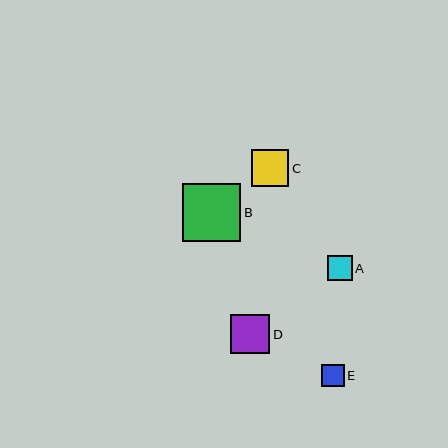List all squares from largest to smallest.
From largest to smallest: B, D, C, A, E.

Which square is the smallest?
Square E is the smallest with a size of approximately 23 pixels.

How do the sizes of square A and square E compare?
Square A and square E are approximately the same size.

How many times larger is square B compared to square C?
Square B is approximately 1.6 times the size of square C.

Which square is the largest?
Square B is the largest with a size of approximately 58 pixels.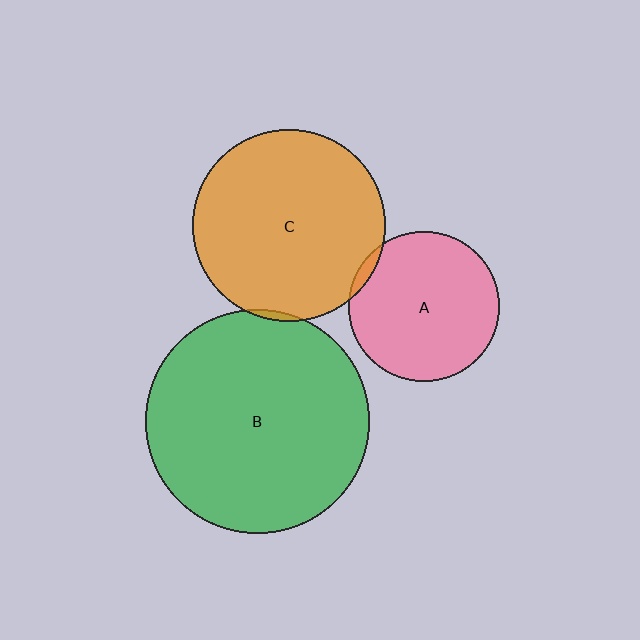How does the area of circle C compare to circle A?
Approximately 1.6 times.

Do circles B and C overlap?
Yes.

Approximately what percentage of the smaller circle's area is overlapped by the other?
Approximately 5%.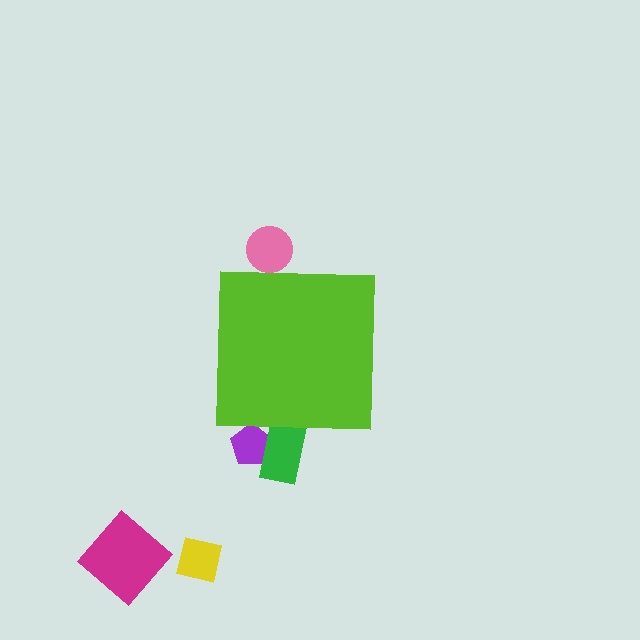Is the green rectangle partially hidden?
Yes, the green rectangle is partially hidden behind the lime square.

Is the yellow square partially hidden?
No, the yellow square is fully visible.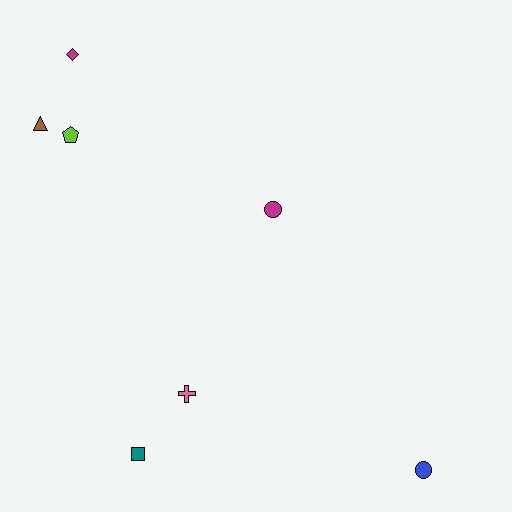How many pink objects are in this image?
There is 1 pink object.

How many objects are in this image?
There are 7 objects.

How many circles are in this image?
There are 2 circles.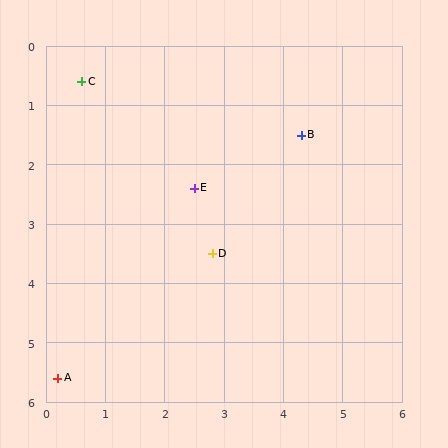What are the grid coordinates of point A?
Point A is at approximately (0.2, 5.6).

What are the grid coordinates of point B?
Point B is at approximately (4.3, 1.5).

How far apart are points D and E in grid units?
Points D and E are about 1.1 grid units apart.